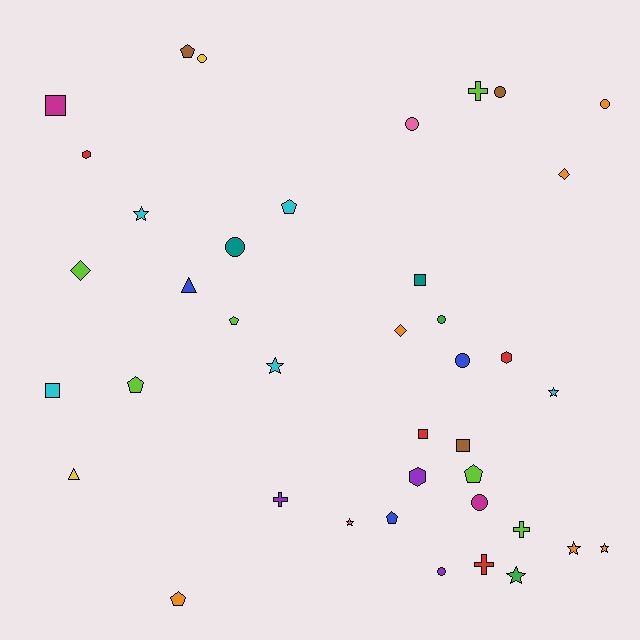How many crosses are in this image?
There are 4 crosses.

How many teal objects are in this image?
There are 2 teal objects.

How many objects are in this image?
There are 40 objects.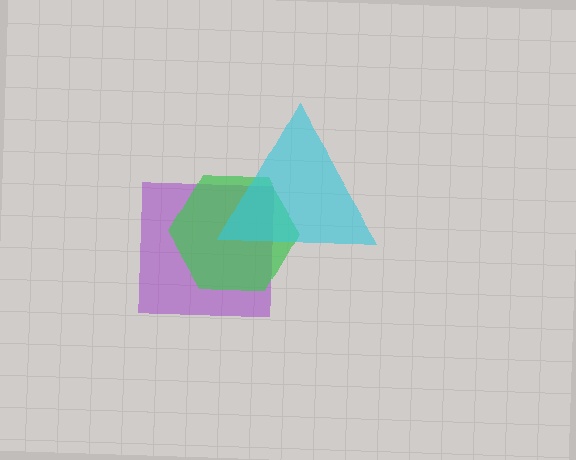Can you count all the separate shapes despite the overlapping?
Yes, there are 3 separate shapes.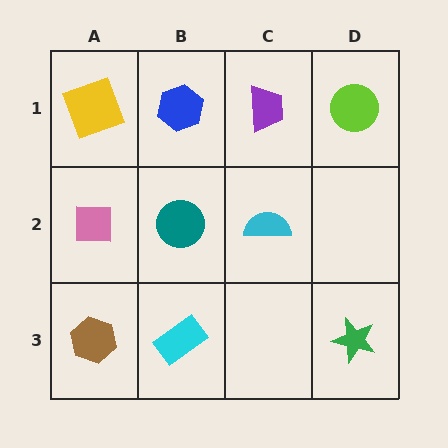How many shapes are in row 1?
4 shapes.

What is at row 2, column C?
A cyan semicircle.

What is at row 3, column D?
A green star.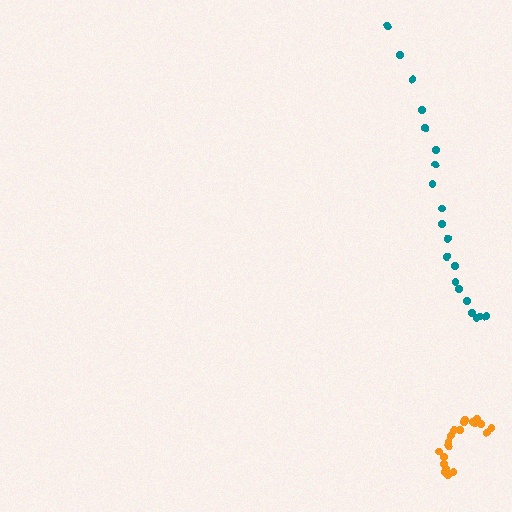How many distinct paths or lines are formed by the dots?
There are 2 distinct paths.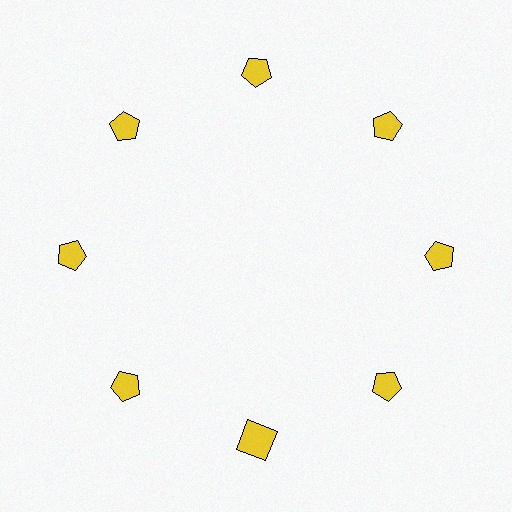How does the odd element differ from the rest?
It has a different shape: square instead of pentagon.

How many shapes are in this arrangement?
There are 8 shapes arranged in a ring pattern.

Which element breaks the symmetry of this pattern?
The yellow square at roughly the 6 o'clock position breaks the symmetry. All other shapes are yellow pentagons.